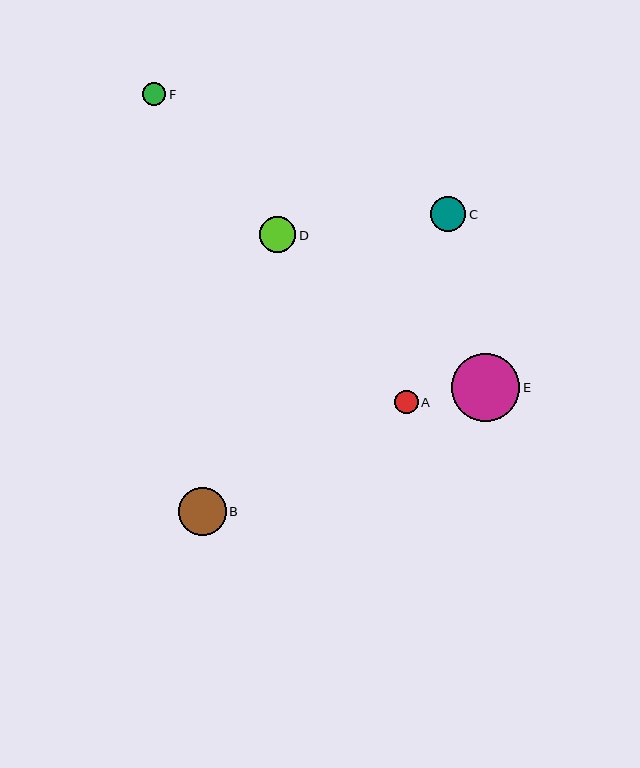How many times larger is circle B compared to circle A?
Circle B is approximately 2.0 times the size of circle A.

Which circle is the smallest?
Circle F is the smallest with a size of approximately 23 pixels.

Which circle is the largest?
Circle E is the largest with a size of approximately 68 pixels.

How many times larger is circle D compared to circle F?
Circle D is approximately 1.5 times the size of circle F.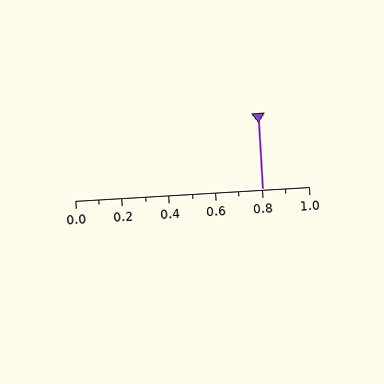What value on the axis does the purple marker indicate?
The marker indicates approximately 0.8.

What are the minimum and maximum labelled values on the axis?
The axis runs from 0.0 to 1.0.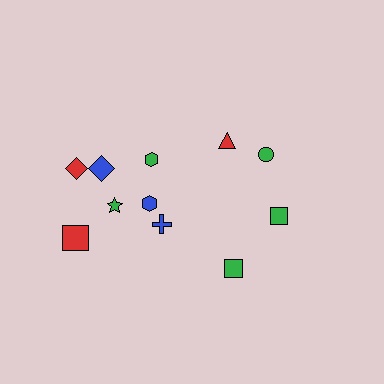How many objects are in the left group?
There are 7 objects.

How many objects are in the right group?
There are 4 objects.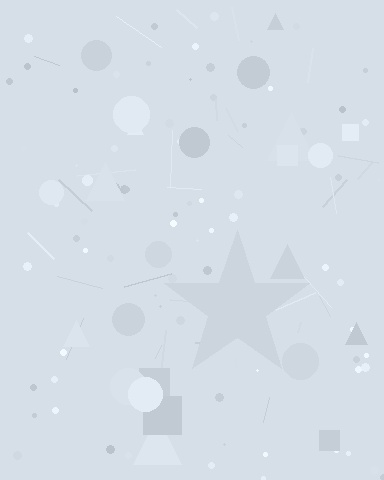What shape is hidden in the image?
A star is hidden in the image.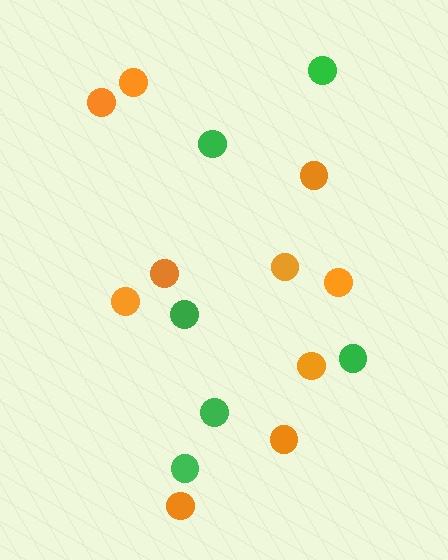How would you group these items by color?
There are 2 groups: one group of orange circles (10) and one group of green circles (6).